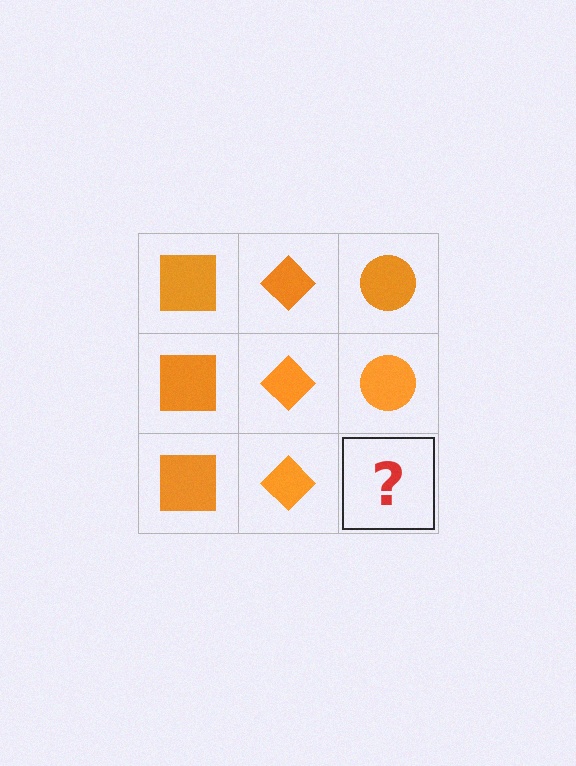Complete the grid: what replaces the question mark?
The question mark should be replaced with an orange circle.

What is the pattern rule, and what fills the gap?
The rule is that each column has a consistent shape. The gap should be filled with an orange circle.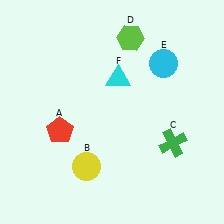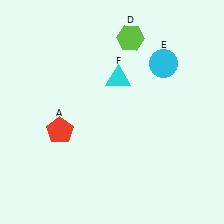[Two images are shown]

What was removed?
The yellow circle (B), the green cross (C) were removed in Image 2.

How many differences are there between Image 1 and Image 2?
There are 2 differences between the two images.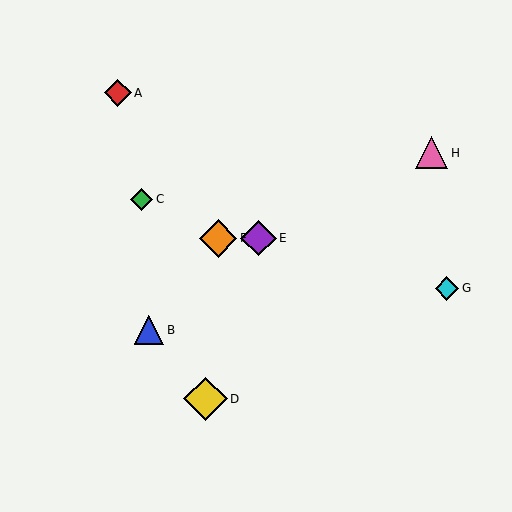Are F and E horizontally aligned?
Yes, both are at y≈238.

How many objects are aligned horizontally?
2 objects (E, F) are aligned horizontally.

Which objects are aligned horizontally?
Objects E, F are aligned horizontally.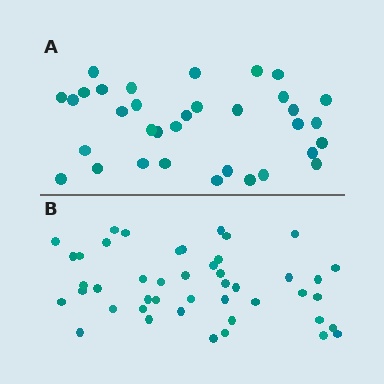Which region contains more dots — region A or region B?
Region B (the bottom region) has more dots.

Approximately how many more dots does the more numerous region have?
Region B has roughly 12 or so more dots than region A.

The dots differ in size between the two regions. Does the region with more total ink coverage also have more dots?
No. Region A has more total ink coverage because its dots are larger, but region B actually contains more individual dots. Total area can be misleading — the number of items is what matters here.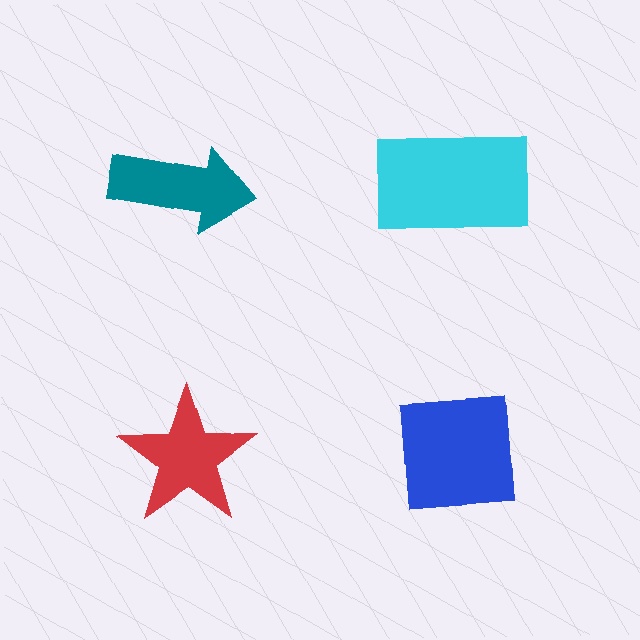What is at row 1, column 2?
A cyan rectangle.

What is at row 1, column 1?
A teal arrow.